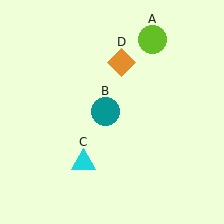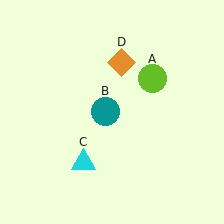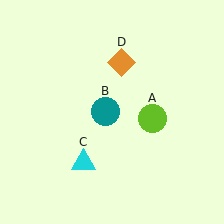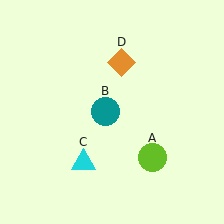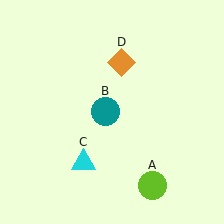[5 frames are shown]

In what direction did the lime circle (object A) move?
The lime circle (object A) moved down.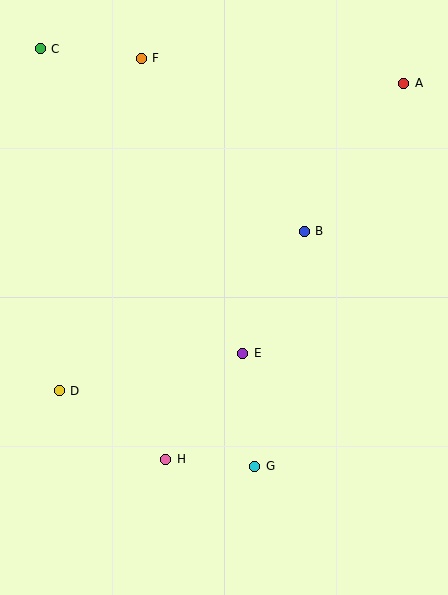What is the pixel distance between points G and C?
The distance between G and C is 470 pixels.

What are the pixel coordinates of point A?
Point A is at (404, 83).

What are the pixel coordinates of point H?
Point H is at (166, 459).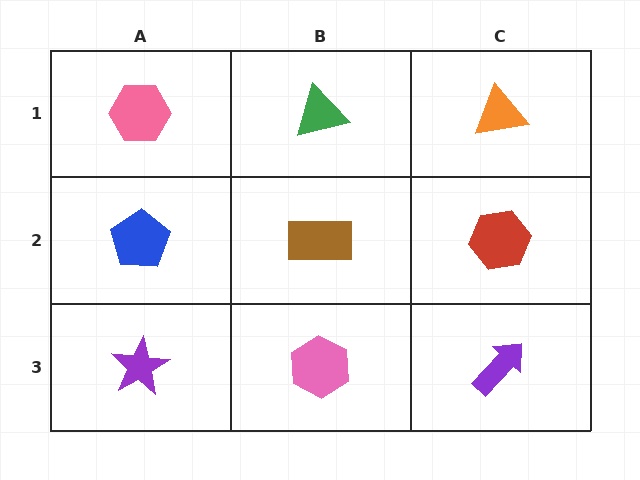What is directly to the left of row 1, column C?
A green triangle.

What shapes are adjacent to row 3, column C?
A red hexagon (row 2, column C), a pink hexagon (row 3, column B).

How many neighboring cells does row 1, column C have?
2.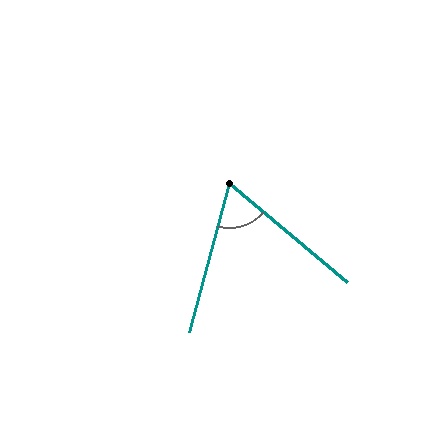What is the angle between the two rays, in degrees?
Approximately 65 degrees.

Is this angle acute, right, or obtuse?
It is acute.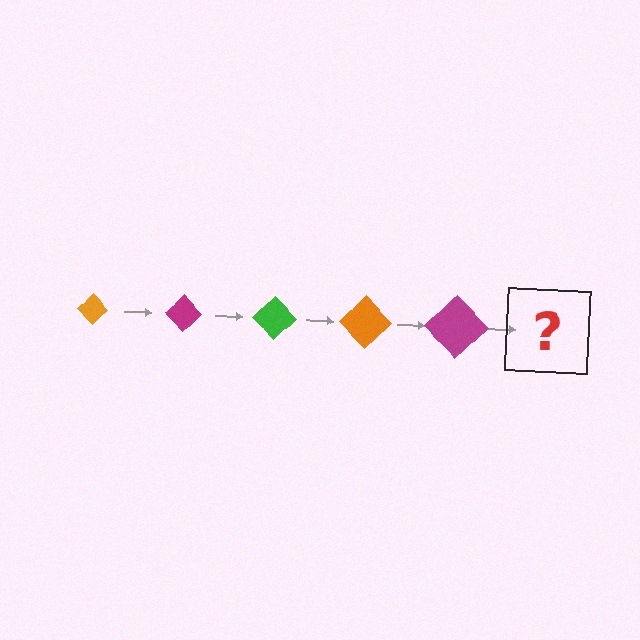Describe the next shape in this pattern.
It should be a green diamond, larger than the previous one.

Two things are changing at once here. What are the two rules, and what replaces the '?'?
The two rules are that the diamond grows larger each step and the color cycles through orange, magenta, and green. The '?' should be a green diamond, larger than the previous one.